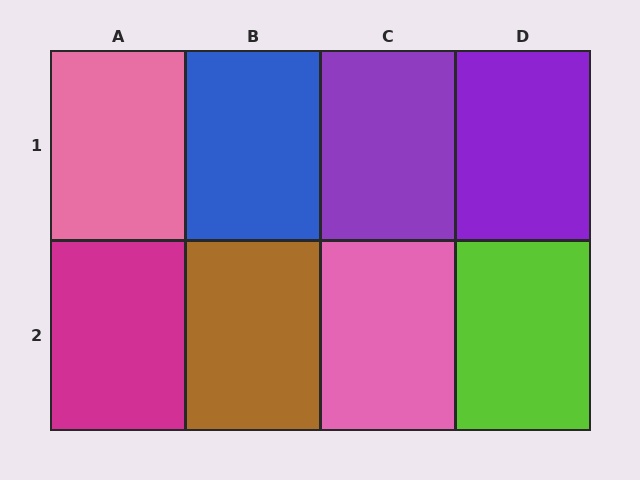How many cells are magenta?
1 cell is magenta.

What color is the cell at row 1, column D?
Purple.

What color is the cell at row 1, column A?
Pink.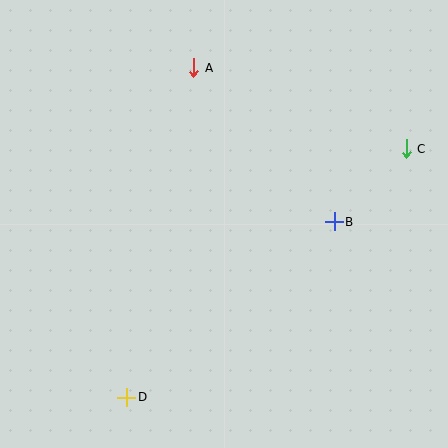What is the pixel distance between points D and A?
The distance between D and A is 336 pixels.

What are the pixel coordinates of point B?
Point B is at (334, 222).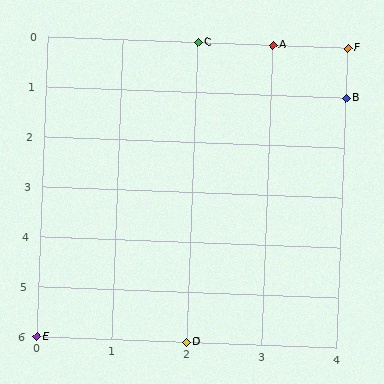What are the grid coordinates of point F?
Point F is at grid coordinates (4, 0).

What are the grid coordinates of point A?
Point A is at grid coordinates (3, 0).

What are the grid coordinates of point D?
Point D is at grid coordinates (2, 6).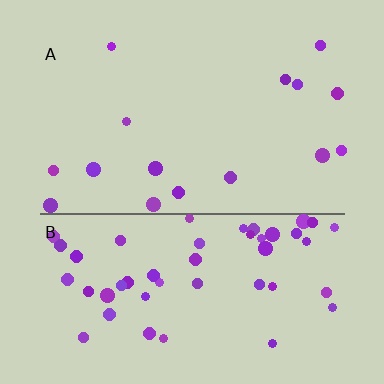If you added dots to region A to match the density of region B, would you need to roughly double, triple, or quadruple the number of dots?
Approximately triple.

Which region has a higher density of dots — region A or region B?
B (the bottom).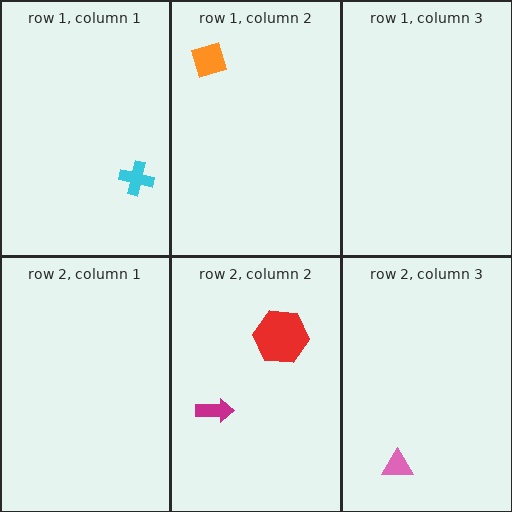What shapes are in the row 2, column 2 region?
The magenta arrow, the red hexagon.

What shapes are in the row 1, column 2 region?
The orange diamond.